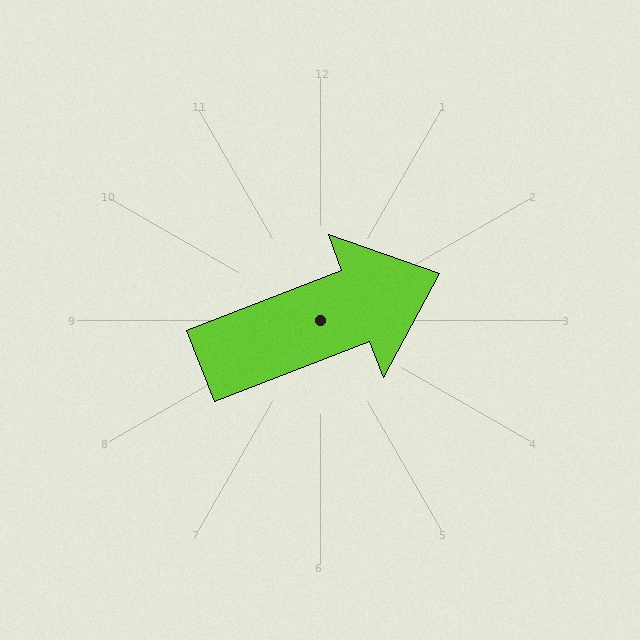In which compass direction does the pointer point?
East.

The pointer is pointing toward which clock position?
Roughly 2 o'clock.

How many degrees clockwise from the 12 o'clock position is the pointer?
Approximately 69 degrees.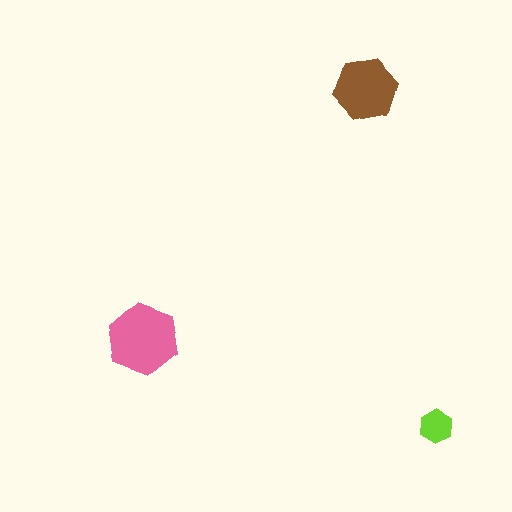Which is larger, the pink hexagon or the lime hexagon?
The pink one.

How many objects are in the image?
There are 3 objects in the image.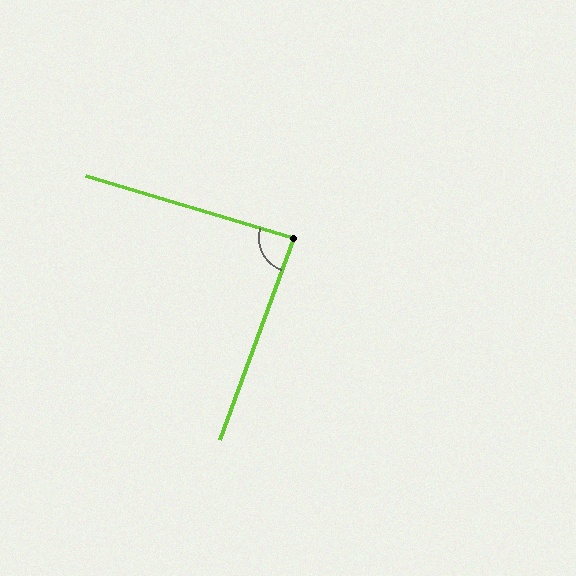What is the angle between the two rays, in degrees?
Approximately 87 degrees.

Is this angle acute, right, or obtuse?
It is approximately a right angle.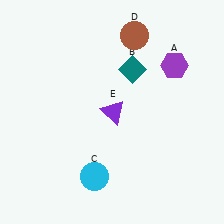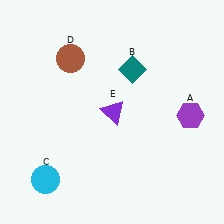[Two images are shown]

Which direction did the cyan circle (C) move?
The cyan circle (C) moved left.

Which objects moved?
The objects that moved are: the purple hexagon (A), the cyan circle (C), the brown circle (D).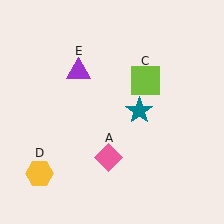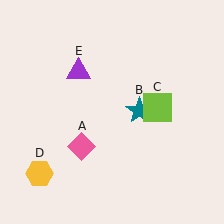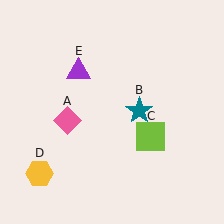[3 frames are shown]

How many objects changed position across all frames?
2 objects changed position: pink diamond (object A), lime square (object C).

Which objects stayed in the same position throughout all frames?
Teal star (object B) and yellow hexagon (object D) and purple triangle (object E) remained stationary.